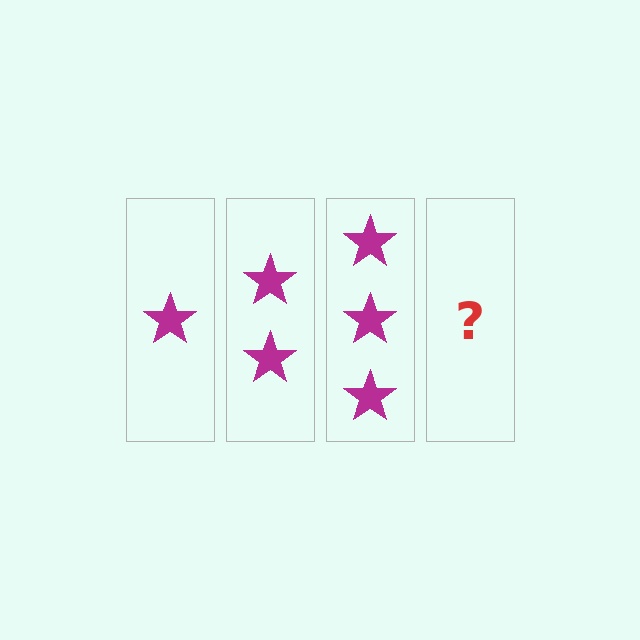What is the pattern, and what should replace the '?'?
The pattern is that each step adds one more star. The '?' should be 4 stars.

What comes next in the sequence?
The next element should be 4 stars.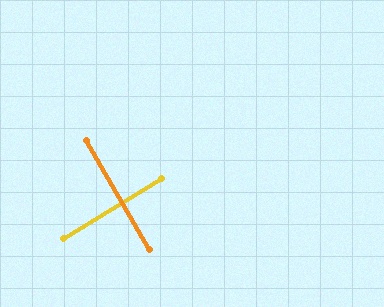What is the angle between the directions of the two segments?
Approximately 88 degrees.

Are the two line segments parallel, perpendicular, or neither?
Perpendicular — they meet at approximately 88°.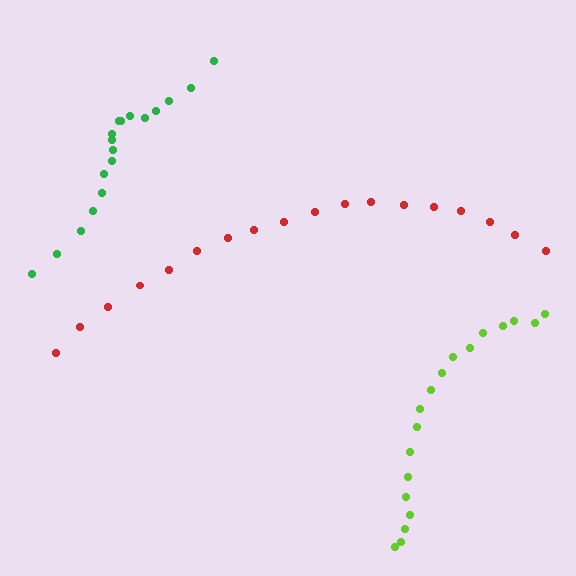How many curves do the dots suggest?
There are 3 distinct paths.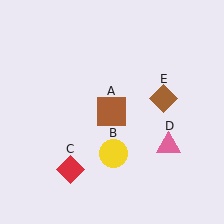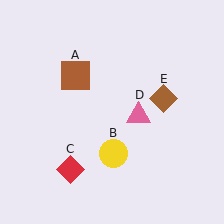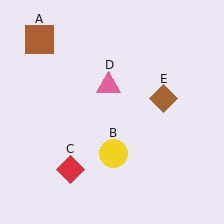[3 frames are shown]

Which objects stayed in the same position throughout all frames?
Yellow circle (object B) and red diamond (object C) and brown diamond (object E) remained stationary.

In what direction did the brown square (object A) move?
The brown square (object A) moved up and to the left.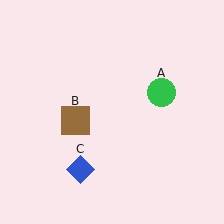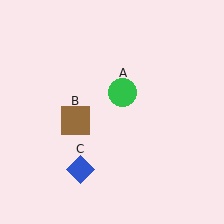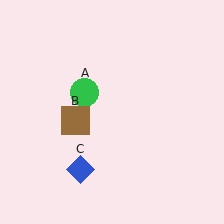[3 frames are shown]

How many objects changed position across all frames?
1 object changed position: green circle (object A).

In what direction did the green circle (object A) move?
The green circle (object A) moved left.